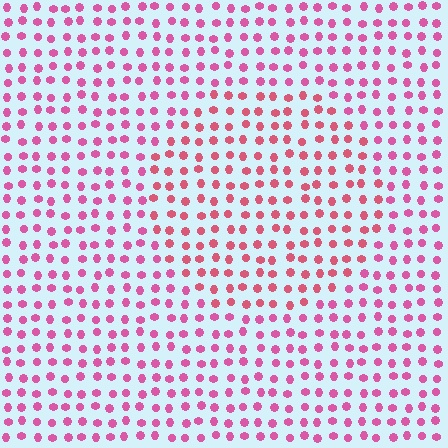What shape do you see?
I see a circle.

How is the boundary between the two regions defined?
The boundary is defined purely by a slight shift in hue (about 21 degrees). Spacing, size, and orientation are identical on both sides.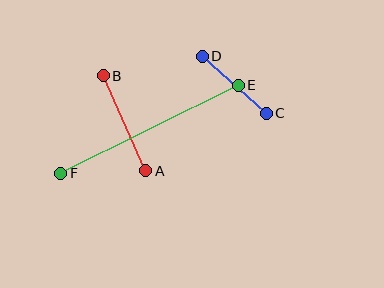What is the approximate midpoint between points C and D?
The midpoint is at approximately (234, 85) pixels.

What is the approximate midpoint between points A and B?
The midpoint is at approximately (124, 123) pixels.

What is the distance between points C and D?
The distance is approximately 85 pixels.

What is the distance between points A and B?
The distance is approximately 104 pixels.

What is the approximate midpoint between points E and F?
The midpoint is at approximately (150, 129) pixels.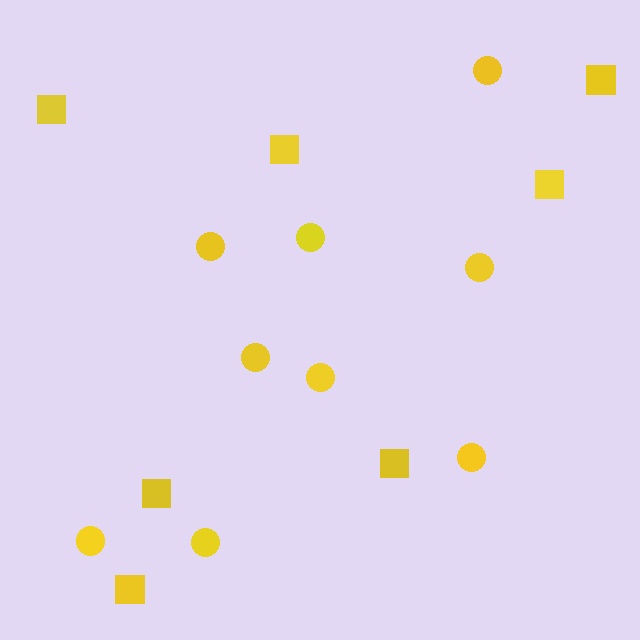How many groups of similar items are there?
There are 2 groups: one group of squares (7) and one group of circles (9).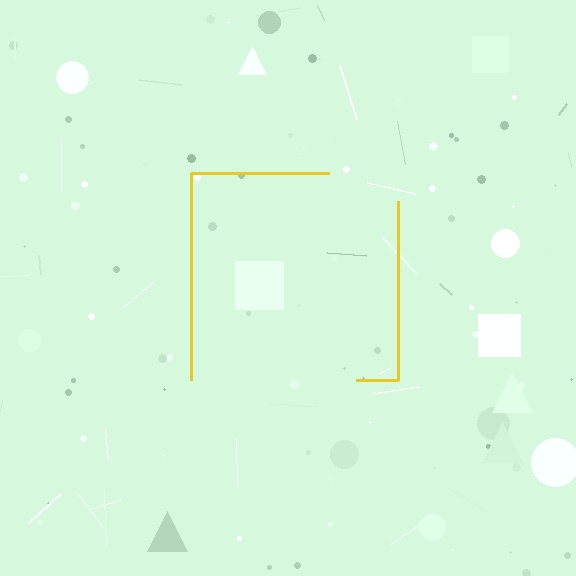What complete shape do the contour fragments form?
The contour fragments form a square.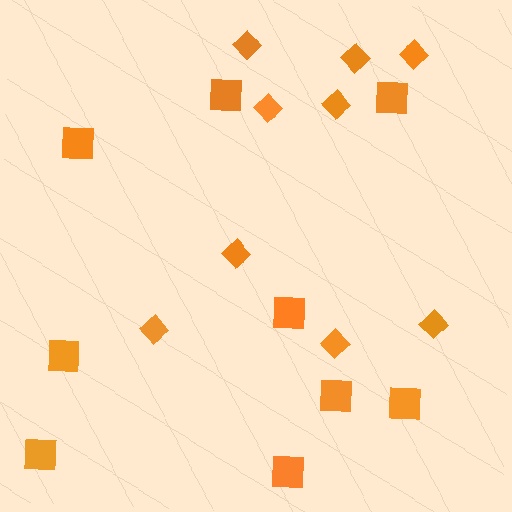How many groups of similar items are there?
There are 2 groups: one group of diamonds (9) and one group of squares (9).